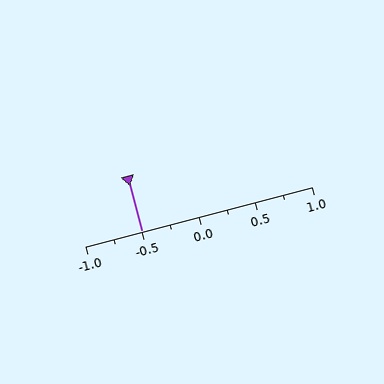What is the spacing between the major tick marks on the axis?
The major ticks are spaced 0.5 apart.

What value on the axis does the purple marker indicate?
The marker indicates approximately -0.5.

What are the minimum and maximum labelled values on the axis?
The axis runs from -1.0 to 1.0.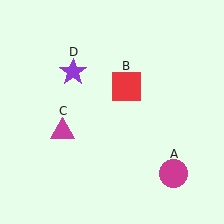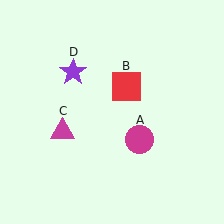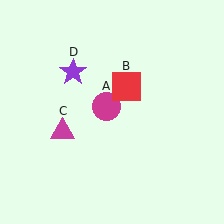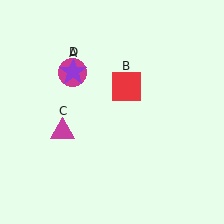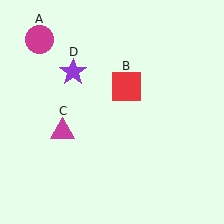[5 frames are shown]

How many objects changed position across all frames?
1 object changed position: magenta circle (object A).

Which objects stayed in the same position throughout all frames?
Red square (object B) and magenta triangle (object C) and purple star (object D) remained stationary.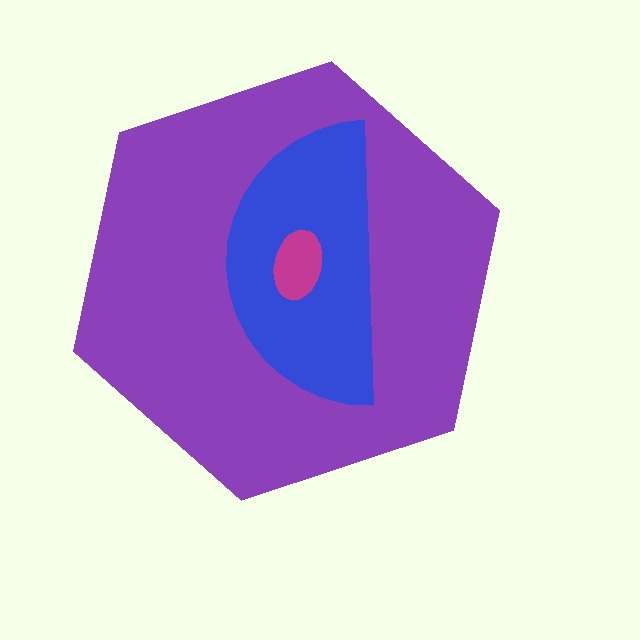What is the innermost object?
The magenta ellipse.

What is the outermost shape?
The purple hexagon.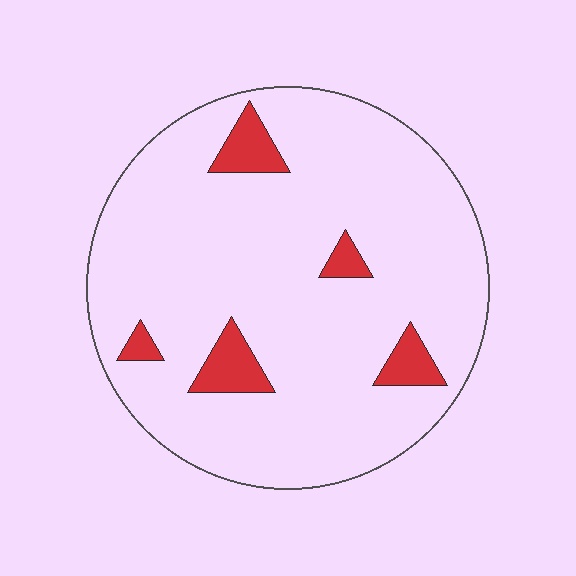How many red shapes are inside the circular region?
5.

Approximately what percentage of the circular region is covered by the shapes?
Approximately 10%.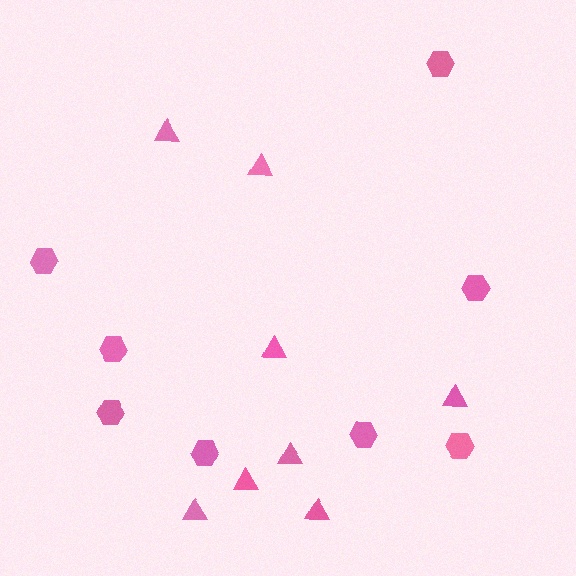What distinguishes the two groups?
There are 2 groups: one group of hexagons (8) and one group of triangles (8).